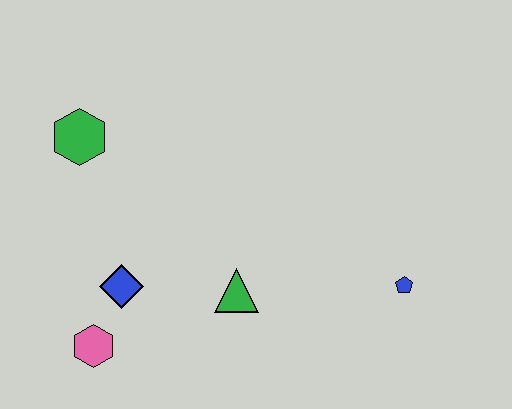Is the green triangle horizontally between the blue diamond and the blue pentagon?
Yes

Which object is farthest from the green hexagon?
The blue pentagon is farthest from the green hexagon.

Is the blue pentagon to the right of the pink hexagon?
Yes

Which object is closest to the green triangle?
The blue diamond is closest to the green triangle.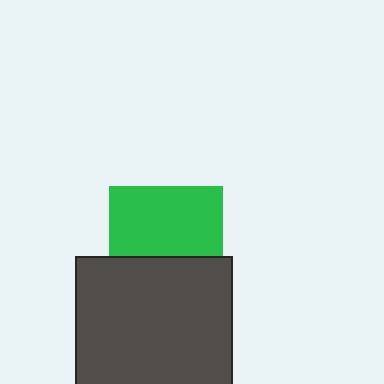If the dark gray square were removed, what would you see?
You would see the complete green square.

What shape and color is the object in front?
The object in front is a dark gray square.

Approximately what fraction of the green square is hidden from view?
Roughly 39% of the green square is hidden behind the dark gray square.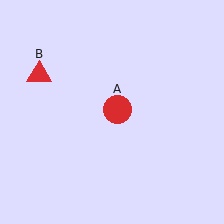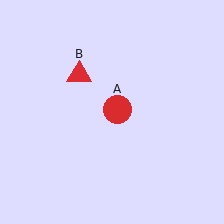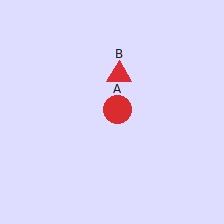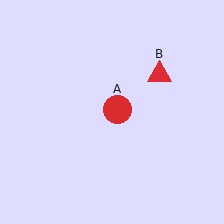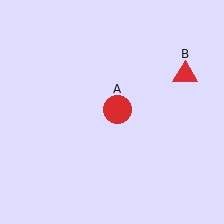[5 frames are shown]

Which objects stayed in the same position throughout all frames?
Red circle (object A) remained stationary.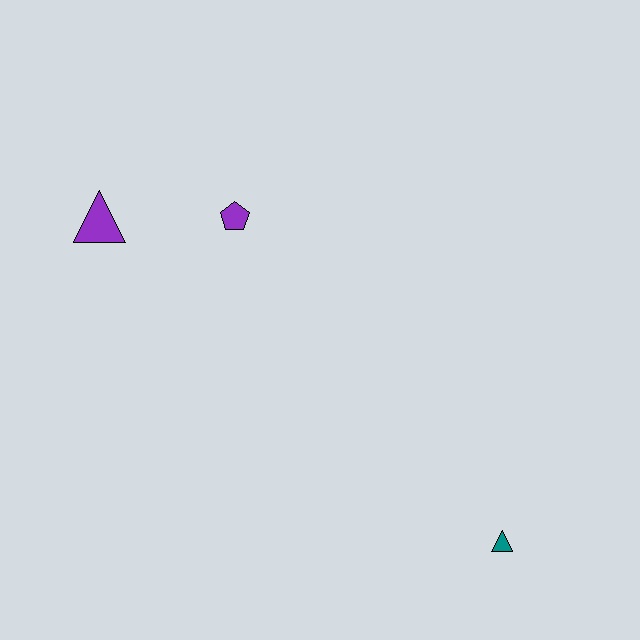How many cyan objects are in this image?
There are no cyan objects.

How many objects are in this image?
There are 3 objects.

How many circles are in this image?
There are no circles.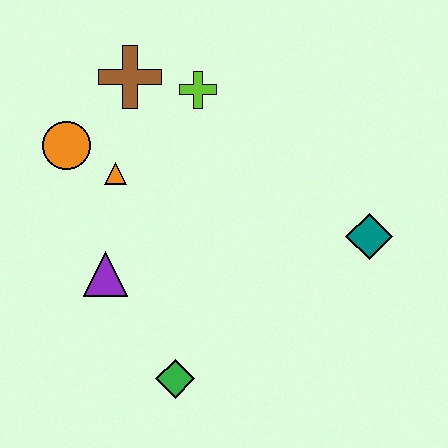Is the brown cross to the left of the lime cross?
Yes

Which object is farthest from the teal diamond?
The orange circle is farthest from the teal diamond.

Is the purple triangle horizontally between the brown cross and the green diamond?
No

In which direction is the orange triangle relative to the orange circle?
The orange triangle is to the right of the orange circle.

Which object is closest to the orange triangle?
The orange circle is closest to the orange triangle.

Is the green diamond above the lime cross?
No